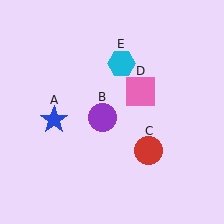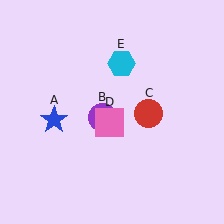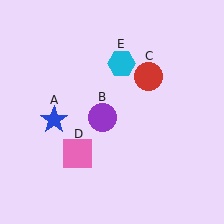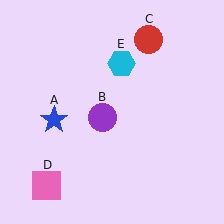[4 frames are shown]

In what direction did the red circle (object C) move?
The red circle (object C) moved up.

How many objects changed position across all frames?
2 objects changed position: red circle (object C), pink square (object D).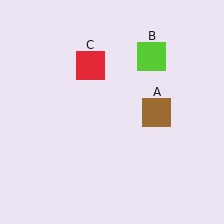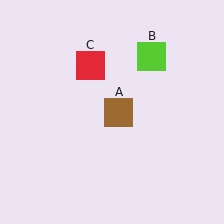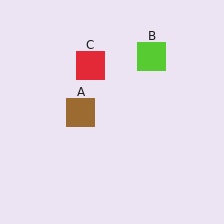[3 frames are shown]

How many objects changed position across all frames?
1 object changed position: brown square (object A).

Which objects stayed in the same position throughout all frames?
Lime square (object B) and red square (object C) remained stationary.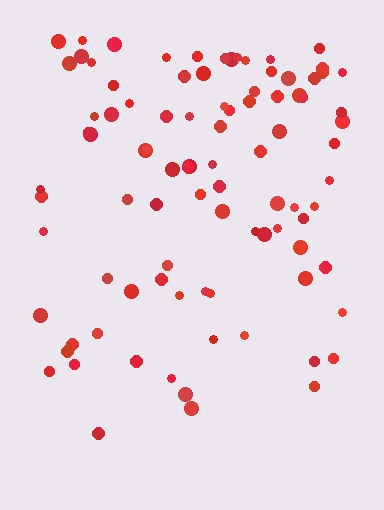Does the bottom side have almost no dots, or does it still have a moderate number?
Still a moderate number, just noticeably fewer than the top.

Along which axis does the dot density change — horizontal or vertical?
Vertical.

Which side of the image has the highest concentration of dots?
The top.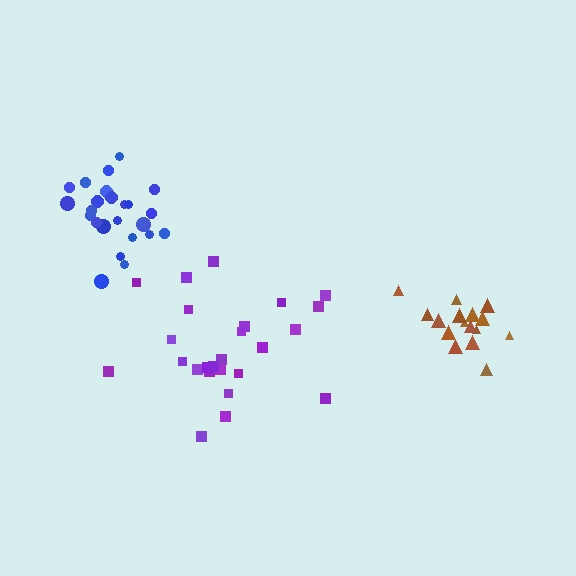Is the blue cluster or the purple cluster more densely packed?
Blue.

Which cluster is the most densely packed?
Brown.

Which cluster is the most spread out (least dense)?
Purple.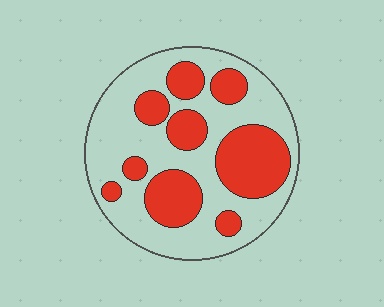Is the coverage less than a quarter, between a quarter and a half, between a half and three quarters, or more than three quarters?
Between a quarter and a half.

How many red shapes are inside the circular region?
9.